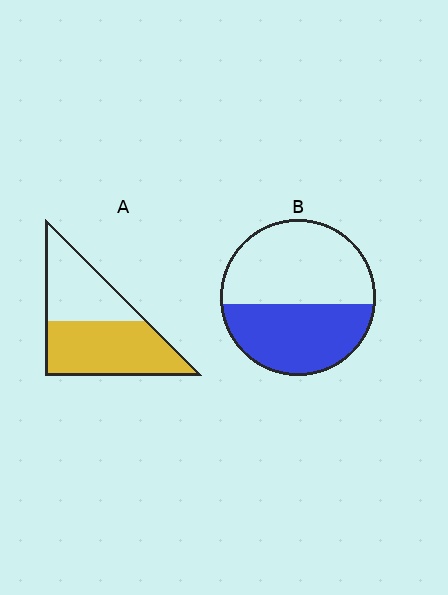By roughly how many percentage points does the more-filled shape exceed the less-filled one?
By roughly 15 percentage points (A over B).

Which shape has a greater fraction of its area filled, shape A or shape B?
Shape A.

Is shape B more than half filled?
No.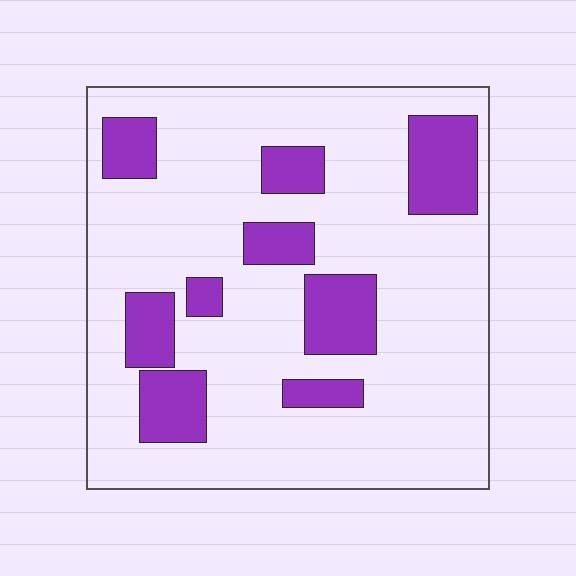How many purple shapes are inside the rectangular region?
9.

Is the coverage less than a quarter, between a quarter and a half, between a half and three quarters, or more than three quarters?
Less than a quarter.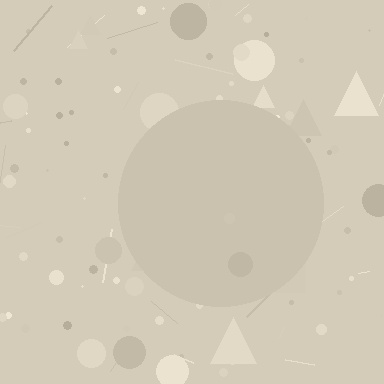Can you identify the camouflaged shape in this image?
The camouflaged shape is a circle.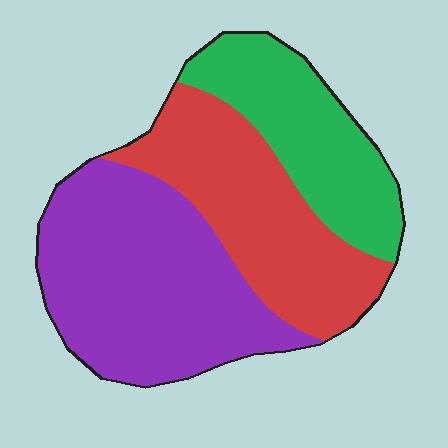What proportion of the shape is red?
Red takes up between a quarter and a half of the shape.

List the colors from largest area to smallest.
From largest to smallest: purple, red, green.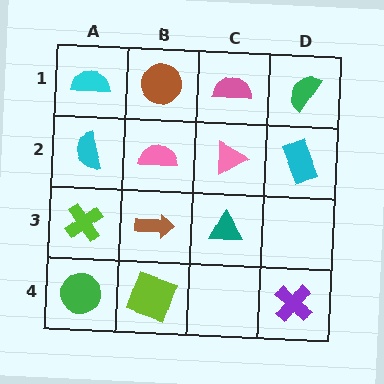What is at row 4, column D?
A purple cross.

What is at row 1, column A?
A cyan semicircle.